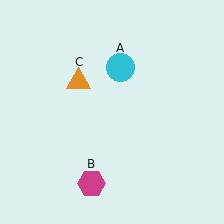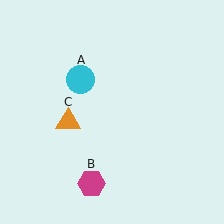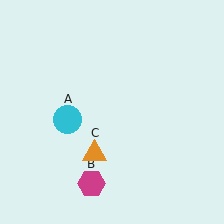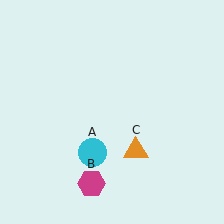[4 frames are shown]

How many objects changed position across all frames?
2 objects changed position: cyan circle (object A), orange triangle (object C).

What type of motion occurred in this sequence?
The cyan circle (object A), orange triangle (object C) rotated counterclockwise around the center of the scene.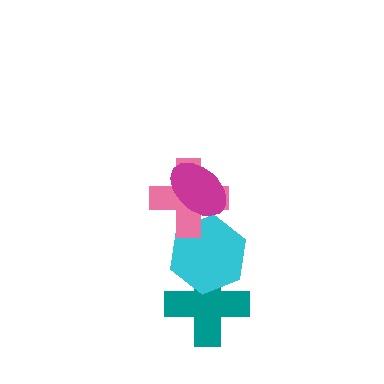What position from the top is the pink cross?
The pink cross is 2nd from the top.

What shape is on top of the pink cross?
The magenta ellipse is on top of the pink cross.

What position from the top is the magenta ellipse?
The magenta ellipse is 1st from the top.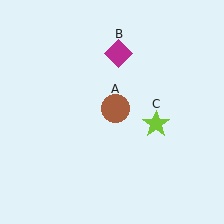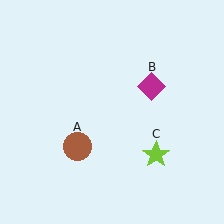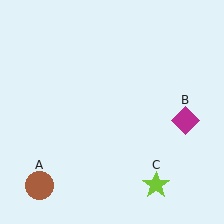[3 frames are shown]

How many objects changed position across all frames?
3 objects changed position: brown circle (object A), magenta diamond (object B), lime star (object C).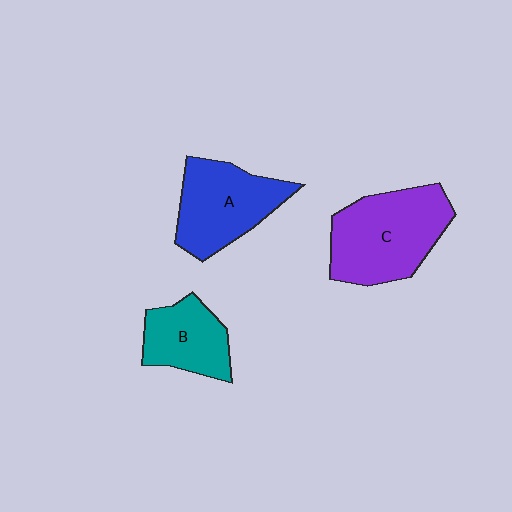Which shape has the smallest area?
Shape B (teal).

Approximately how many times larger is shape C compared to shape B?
Approximately 1.7 times.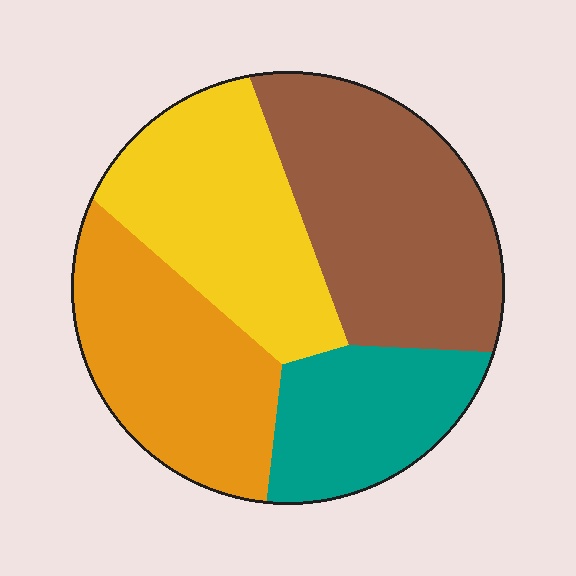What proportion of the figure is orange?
Orange takes up about one quarter (1/4) of the figure.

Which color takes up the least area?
Teal, at roughly 15%.